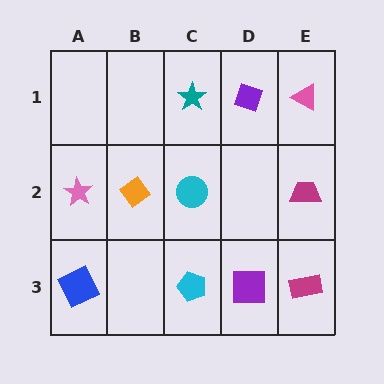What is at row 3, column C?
A cyan pentagon.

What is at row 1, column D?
A purple diamond.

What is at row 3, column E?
A magenta rectangle.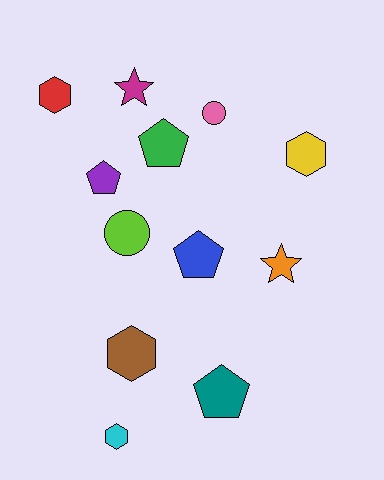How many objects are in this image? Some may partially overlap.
There are 12 objects.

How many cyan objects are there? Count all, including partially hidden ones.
There is 1 cyan object.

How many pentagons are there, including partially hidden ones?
There are 4 pentagons.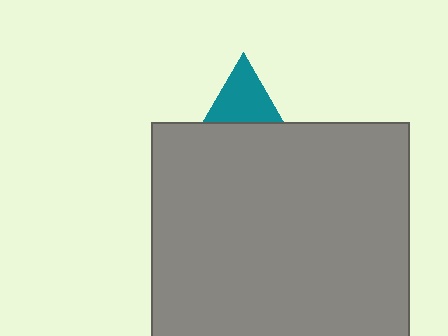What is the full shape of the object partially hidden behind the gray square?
The partially hidden object is a teal triangle.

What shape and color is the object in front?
The object in front is a gray square.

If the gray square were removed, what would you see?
You would see the complete teal triangle.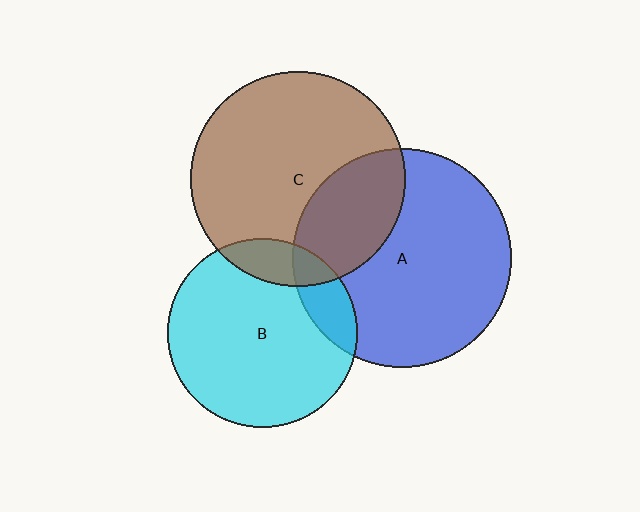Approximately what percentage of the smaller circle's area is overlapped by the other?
Approximately 15%.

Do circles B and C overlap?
Yes.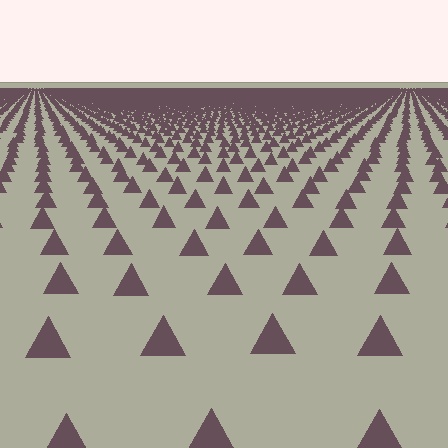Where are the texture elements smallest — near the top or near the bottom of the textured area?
Near the top.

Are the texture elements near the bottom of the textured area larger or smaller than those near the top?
Larger. Near the bottom, elements are closer to the viewer and appear at a bigger on-screen size.